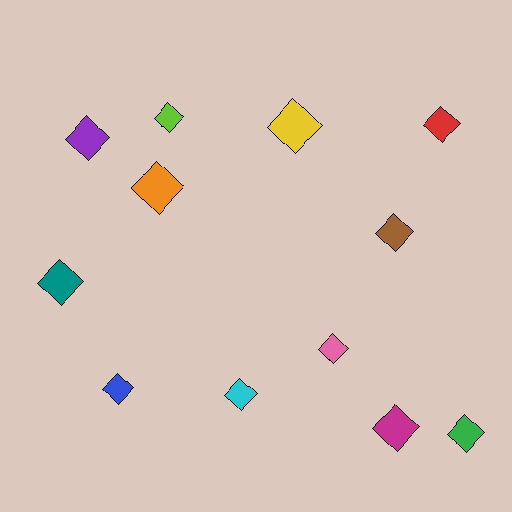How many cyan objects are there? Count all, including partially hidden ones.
There is 1 cyan object.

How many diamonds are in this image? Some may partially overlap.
There are 12 diamonds.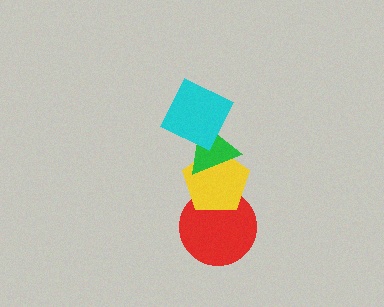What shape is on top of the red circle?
The yellow pentagon is on top of the red circle.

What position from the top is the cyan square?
The cyan square is 1st from the top.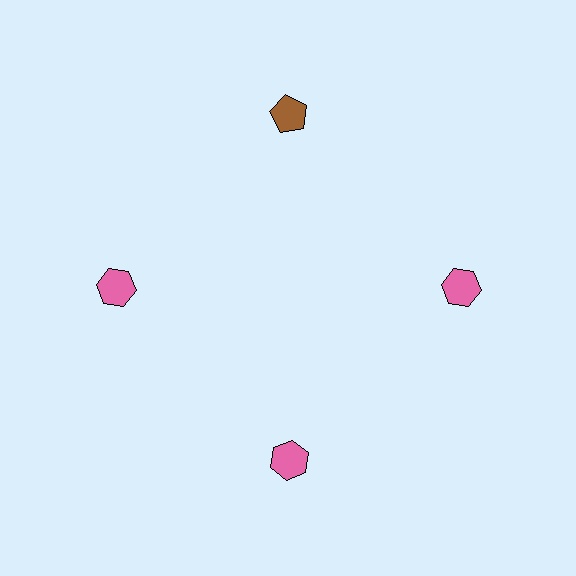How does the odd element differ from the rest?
It differs in both color (brown instead of pink) and shape (pentagon instead of hexagon).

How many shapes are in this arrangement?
There are 4 shapes arranged in a ring pattern.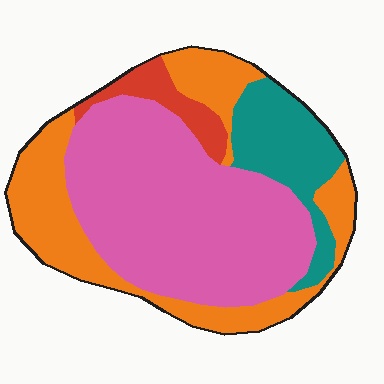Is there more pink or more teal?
Pink.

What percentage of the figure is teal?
Teal takes up less than a sixth of the figure.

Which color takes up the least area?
Red, at roughly 5%.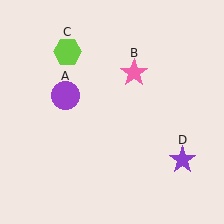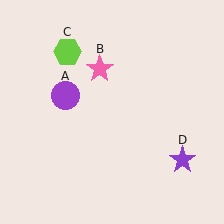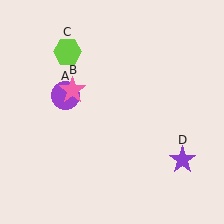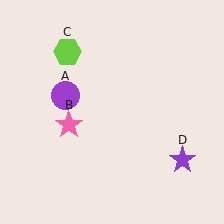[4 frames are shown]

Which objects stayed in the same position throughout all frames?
Purple circle (object A) and lime hexagon (object C) and purple star (object D) remained stationary.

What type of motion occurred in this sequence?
The pink star (object B) rotated counterclockwise around the center of the scene.